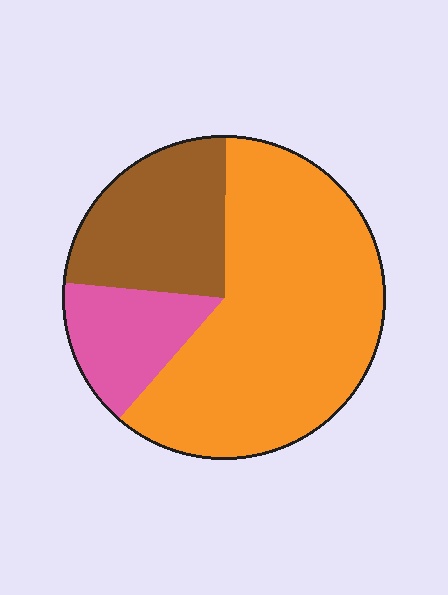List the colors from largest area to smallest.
From largest to smallest: orange, brown, pink.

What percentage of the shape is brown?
Brown covers around 25% of the shape.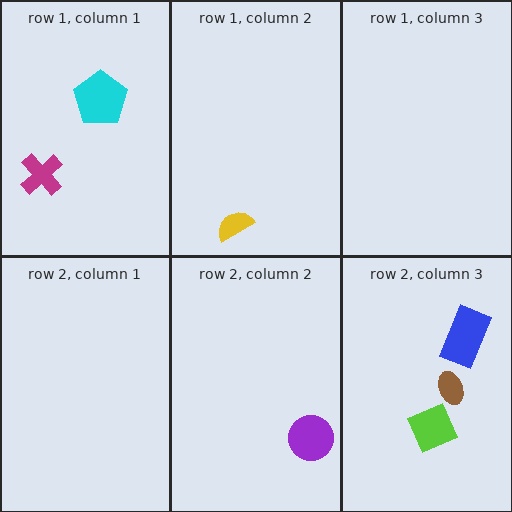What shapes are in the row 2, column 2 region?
The purple circle.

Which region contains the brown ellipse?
The row 2, column 3 region.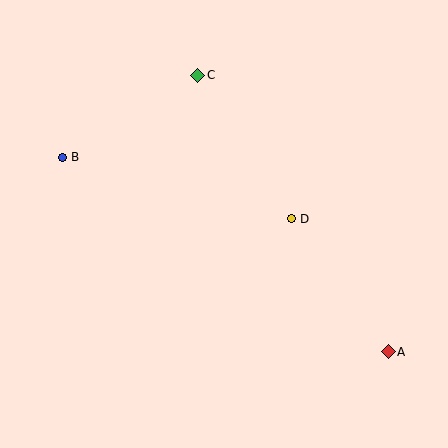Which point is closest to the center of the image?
Point D at (291, 219) is closest to the center.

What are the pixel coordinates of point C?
Point C is at (198, 75).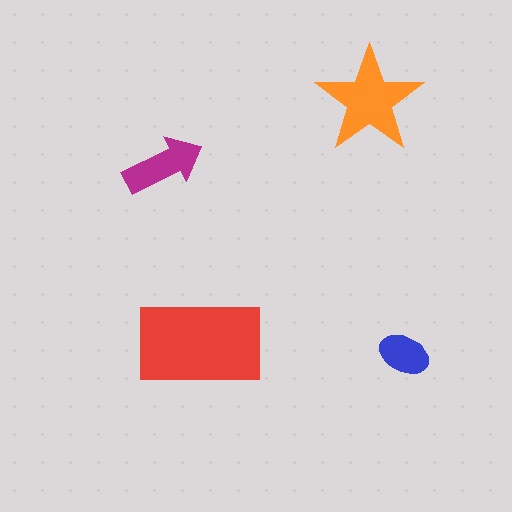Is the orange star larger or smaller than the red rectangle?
Smaller.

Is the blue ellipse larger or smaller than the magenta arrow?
Smaller.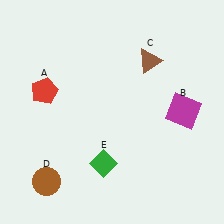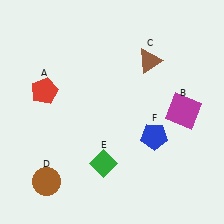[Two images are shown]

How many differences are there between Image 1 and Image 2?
There is 1 difference between the two images.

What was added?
A blue pentagon (F) was added in Image 2.